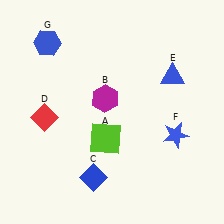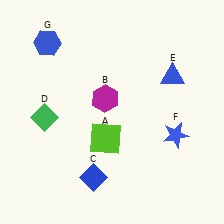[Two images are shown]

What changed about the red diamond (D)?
In Image 1, D is red. In Image 2, it changed to green.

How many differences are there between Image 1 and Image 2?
There is 1 difference between the two images.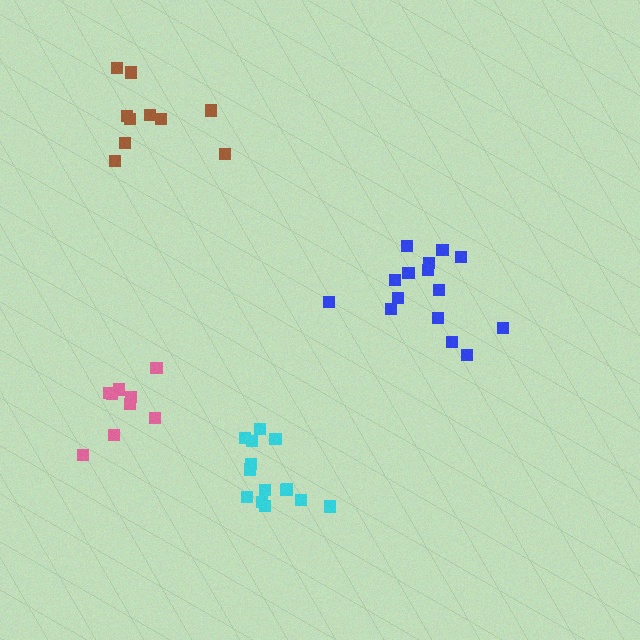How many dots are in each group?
Group 1: 15 dots, Group 2: 10 dots, Group 3: 14 dots, Group 4: 9 dots (48 total).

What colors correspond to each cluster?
The clusters are colored: blue, brown, cyan, pink.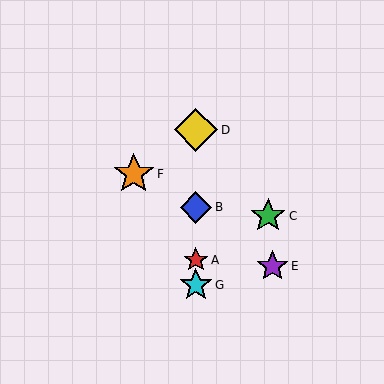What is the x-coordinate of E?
Object E is at x≈273.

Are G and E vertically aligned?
No, G is at x≈196 and E is at x≈273.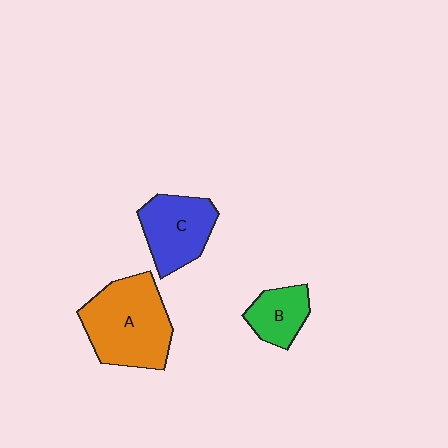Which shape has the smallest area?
Shape B (green).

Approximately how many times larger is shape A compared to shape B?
Approximately 2.3 times.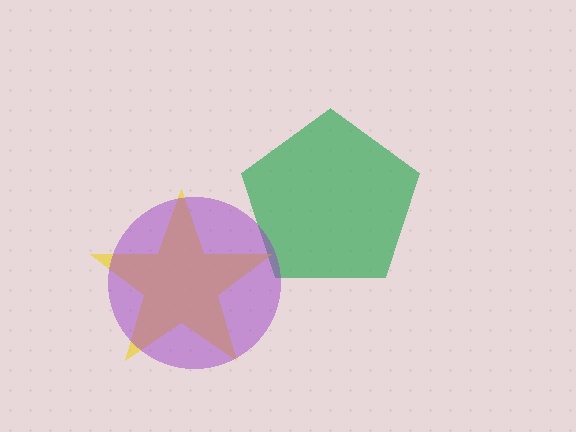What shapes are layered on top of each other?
The layered shapes are: a green pentagon, a yellow star, a purple circle.